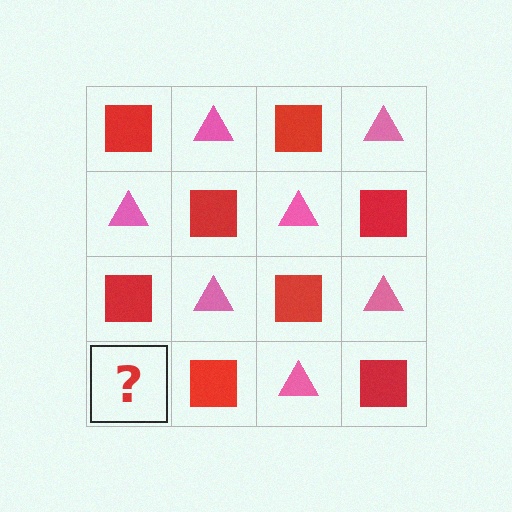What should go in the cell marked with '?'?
The missing cell should contain a pink triangle.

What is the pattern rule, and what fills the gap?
The rule is that it alternates red square and pink triangle in a checkerboard pattern. The gap should be filled with a pink triangle.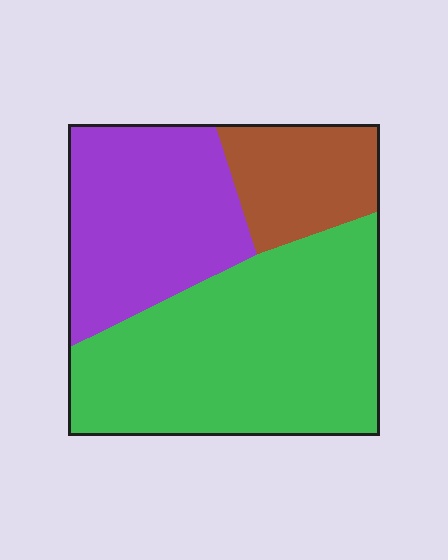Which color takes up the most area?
Green, at roughly 50%.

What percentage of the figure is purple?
Purple covers roughly 30% of the figure.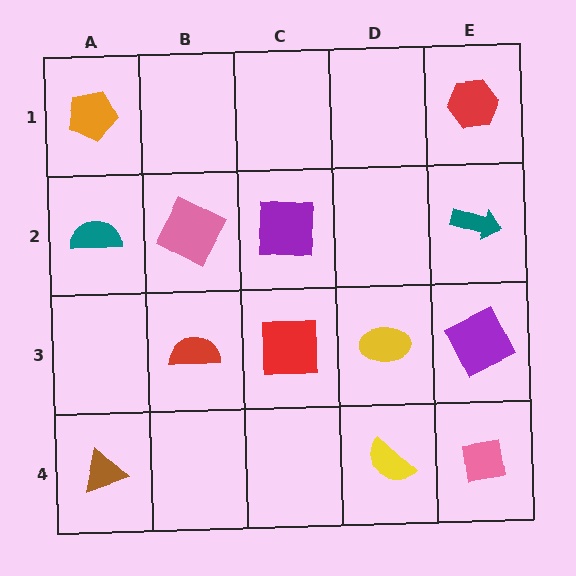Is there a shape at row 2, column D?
No, that cell is empty.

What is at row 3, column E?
A purple square.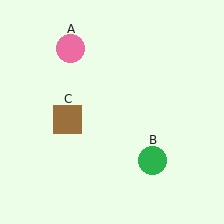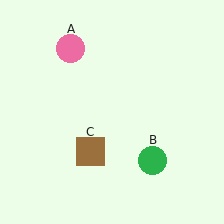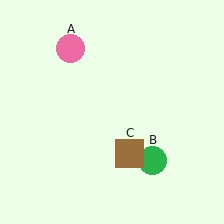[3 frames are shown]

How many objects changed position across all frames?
1 object changed position: brown square (object C).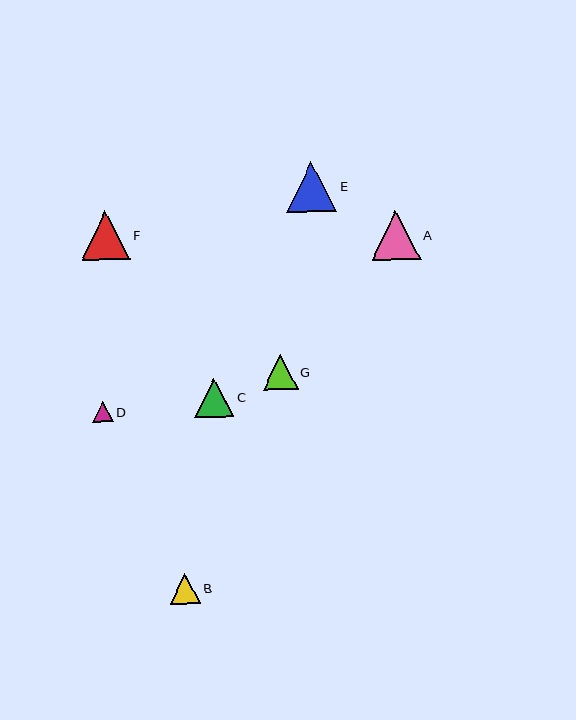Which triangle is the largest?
Triangle E is the largest with a size of approximately 50 pixels.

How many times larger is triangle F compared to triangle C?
Triangle F is approximately 1.2 times the size of triangle C.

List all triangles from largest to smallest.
From largest to smallest: E, A, F, C, G, B, D.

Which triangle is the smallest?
Triangle D is the smallest with a size of approximately 21 pixels.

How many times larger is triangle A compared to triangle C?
Triangle A is approximately 1.2 times the size of triangle C.